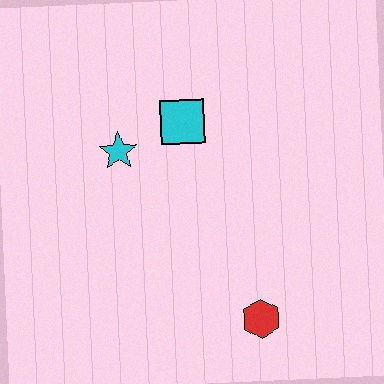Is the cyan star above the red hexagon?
Yes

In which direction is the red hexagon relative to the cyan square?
The red hexagon is below the cyan square.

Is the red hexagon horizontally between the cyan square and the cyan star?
No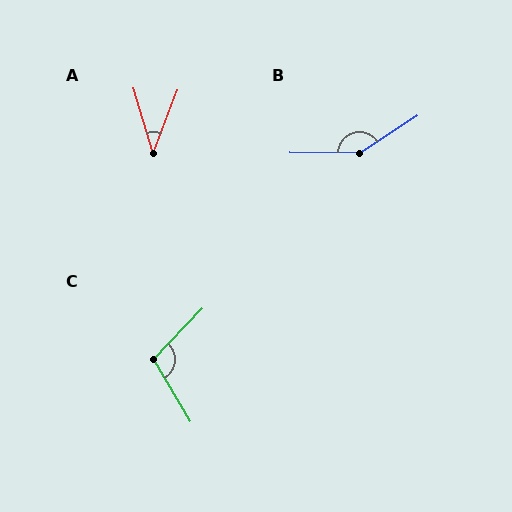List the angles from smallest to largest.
A (38°), C (105°), B (146°).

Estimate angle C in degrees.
Approximately 105 degrees.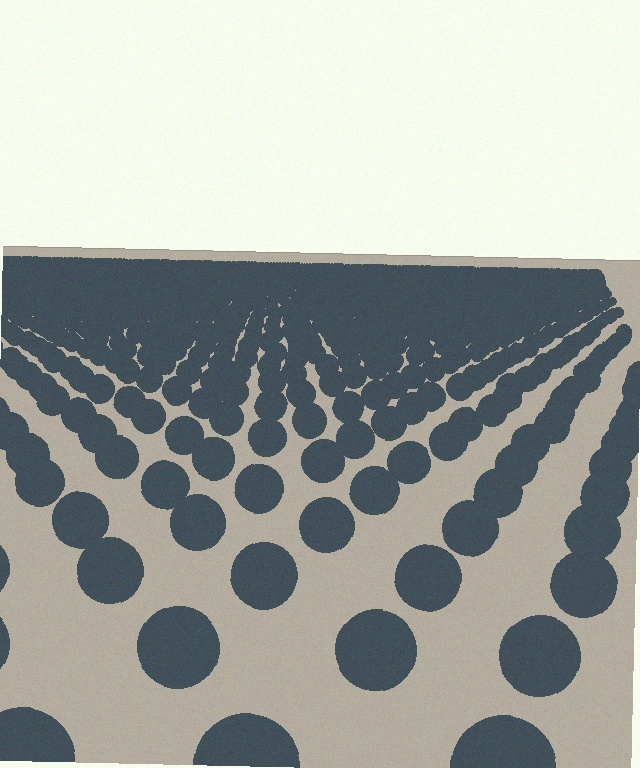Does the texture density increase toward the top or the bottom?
Density increases toward the top.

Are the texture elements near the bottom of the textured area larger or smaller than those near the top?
Larger. Near the bottom, elements are closer to the viewer and appear at a bigger on-screen size.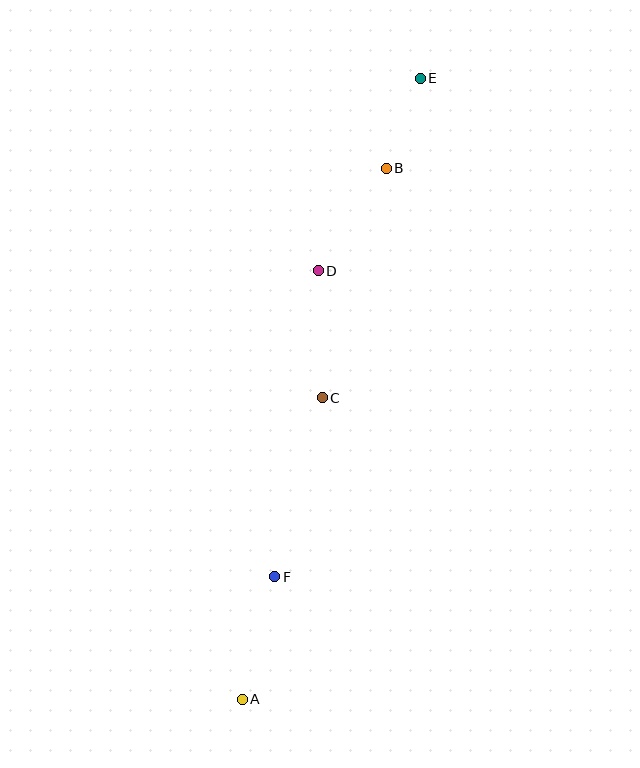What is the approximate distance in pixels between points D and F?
The distance between D and F is approximately 309 pixels.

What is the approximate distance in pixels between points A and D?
The distance between A and D is approximately 435 pixels.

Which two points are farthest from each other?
Points A and E are farthest from each other.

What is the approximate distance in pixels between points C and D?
The distance between C and D is approximately 127 pixels.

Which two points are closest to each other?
Points B and E are closest to each other.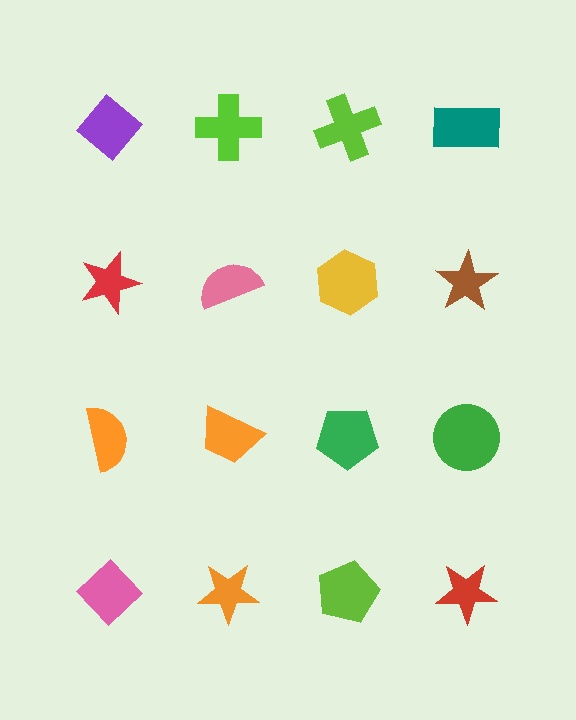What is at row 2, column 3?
A yellow hexagon.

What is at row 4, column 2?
An orange star.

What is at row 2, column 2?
A pink semicircle.